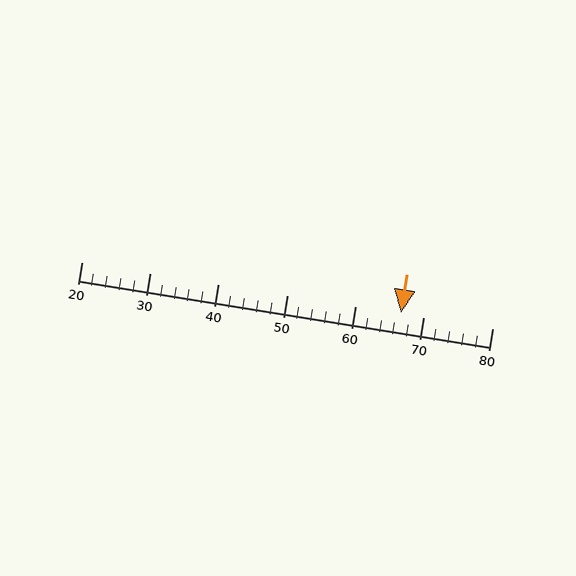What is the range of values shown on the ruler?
The ruler shows values from 20 to 80.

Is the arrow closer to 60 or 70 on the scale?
The arrow is closer to 70.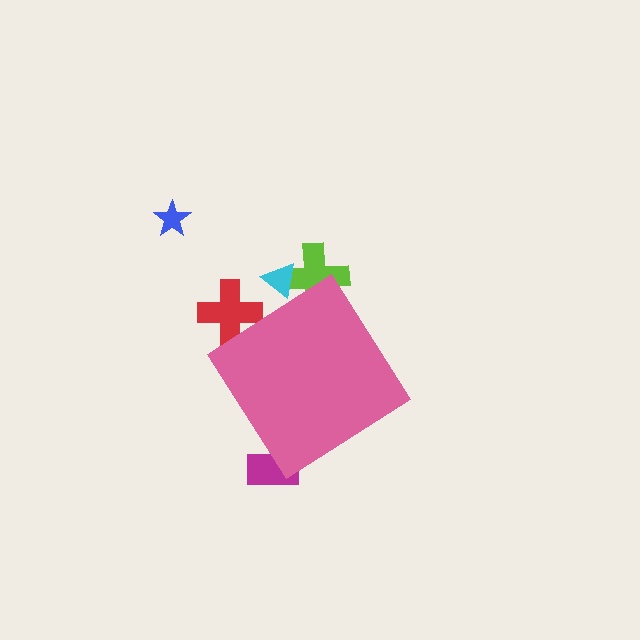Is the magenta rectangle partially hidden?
Yes, the magenta rectangle is partially hidden behind the pink diamond.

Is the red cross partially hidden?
Yes, the red cross is partially hidden behind the pink diamond.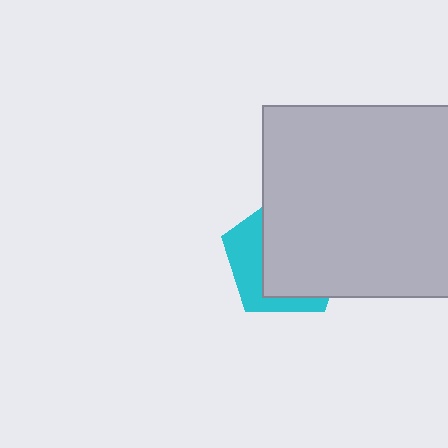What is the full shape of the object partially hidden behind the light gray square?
The partially hidden object is a cyan pentagon.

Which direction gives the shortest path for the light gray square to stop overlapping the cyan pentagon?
Moving right gives the shortest separation.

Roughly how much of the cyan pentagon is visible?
A small part of it is visible (roughly 34%).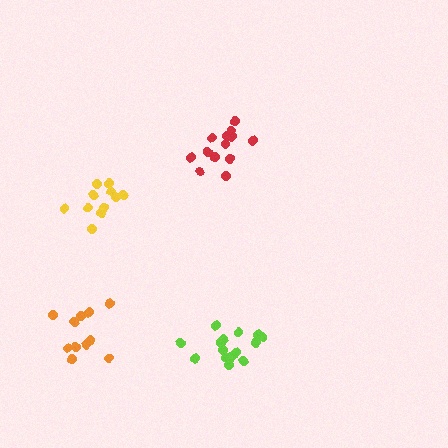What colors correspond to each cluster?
The clusters are colored: lime, yellow, orange, red.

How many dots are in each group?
Group 1: 15 dots, Group 2: 12 dots, Group 3: 11 dots, Group 4: 14 dots (52 total).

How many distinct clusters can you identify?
There are 4 distinct clusters.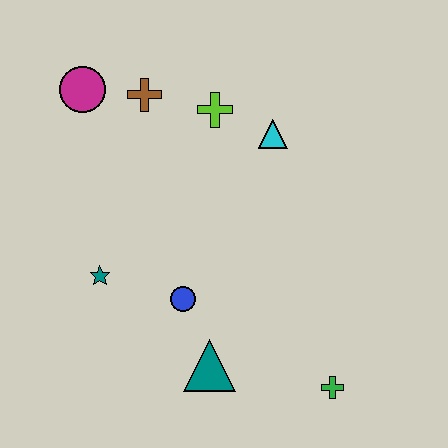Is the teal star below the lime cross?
Yes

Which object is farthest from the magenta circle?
The green cross is farthest from the magenta circle.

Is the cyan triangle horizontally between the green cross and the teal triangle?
Yes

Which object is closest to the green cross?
The teal triangle is closest to the green cross.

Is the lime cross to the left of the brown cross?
No